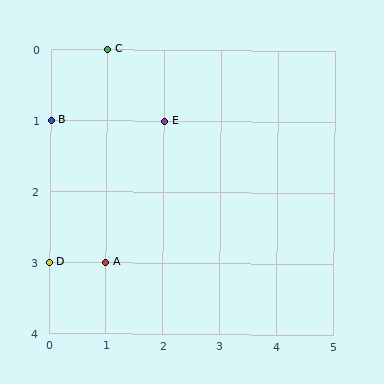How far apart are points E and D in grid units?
Points E and D are 2 columns and 2 rows apart (about 2.8 grid units diagonally).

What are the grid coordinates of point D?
Point D is at grid coordinates (0, 3).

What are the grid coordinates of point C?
Point C is at grid coordinates (1, 0).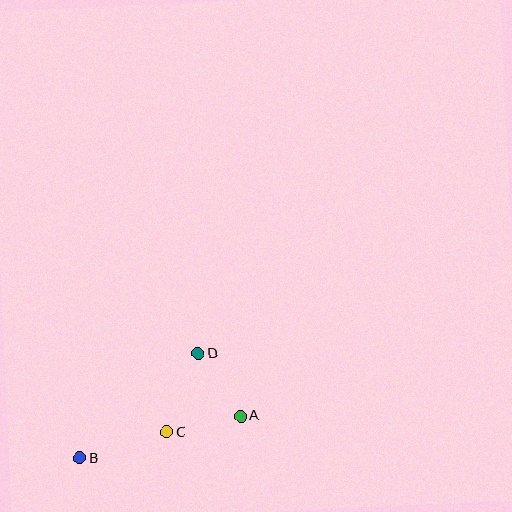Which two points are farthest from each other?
Points A and B are farthest from each other.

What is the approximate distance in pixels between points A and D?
The distance between A and D is approximately 76 pixels.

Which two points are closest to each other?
Points A and C are closest to each other.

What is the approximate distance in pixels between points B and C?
The distance between B and C is approximately 91 pixels.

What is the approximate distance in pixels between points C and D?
The distance between C and D is approximately 85 pixels.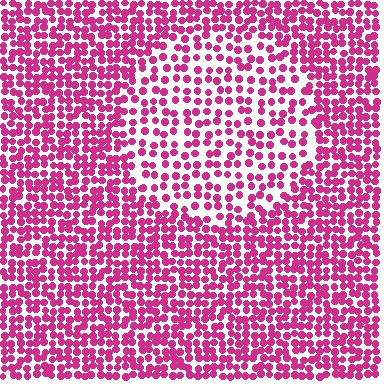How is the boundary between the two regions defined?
The boundary is defined by a change in element density (approximately 1.7x ratio). All elements are the same color, size, and shape.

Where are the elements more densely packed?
The elements are more densely packed outside the circle boundary.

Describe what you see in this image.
The image contains small magenta elements arranged at two different densities. A circle-shaped region is visible where the elements are less densely packed than the surrounding area.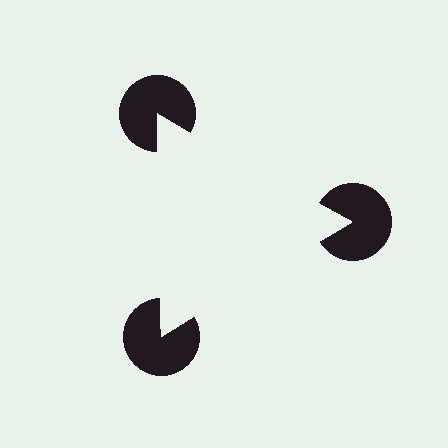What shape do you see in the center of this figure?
An illusory triangle — its edges are inferred from the aligned wedge cuts in the pac-man discs, not physically drawn.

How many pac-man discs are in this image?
There are 3 — one at each vertex of the illusory triangle.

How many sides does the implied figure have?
3 sides.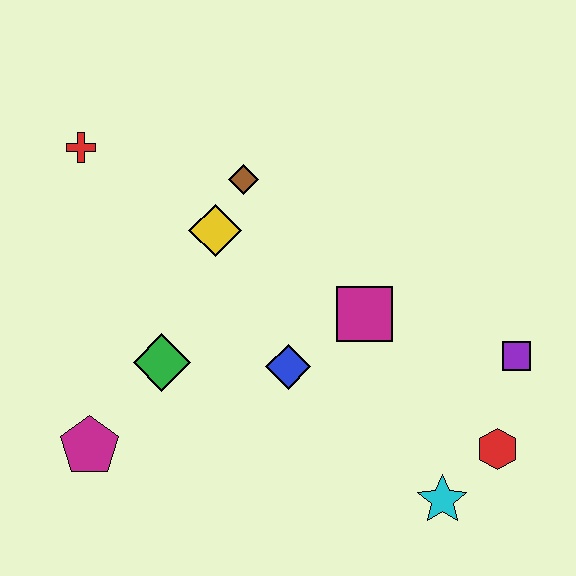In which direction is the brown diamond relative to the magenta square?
The brown diamond is above the magenta square.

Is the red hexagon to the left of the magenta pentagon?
No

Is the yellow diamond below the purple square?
No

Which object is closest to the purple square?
The red hexagon is closest to the purple square.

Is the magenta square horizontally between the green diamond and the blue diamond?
No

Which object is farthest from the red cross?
The red hexagon is farthest from the red cross.